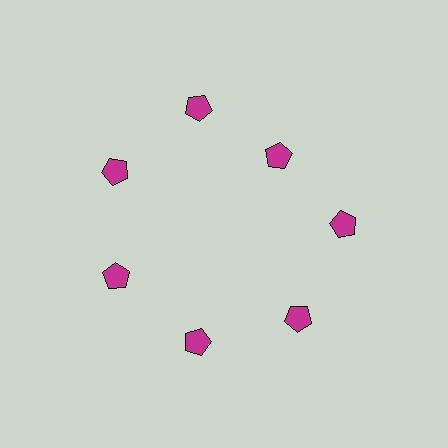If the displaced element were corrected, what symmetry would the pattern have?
It would have 7-fold rotational symmetry — the pattern would map onto itself every 51 degrees.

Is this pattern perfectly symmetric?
No. The 7 magenta pentagons are arranged in a ring, but one element near the 1 o'clock position is pulled inward toward the center, breaking the 7-fold rotational symmetry.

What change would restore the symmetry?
The symmetry would be restored by moving it outward, back onto the ring so that all 7 pentagons sit at equal angles and equal distance from the center.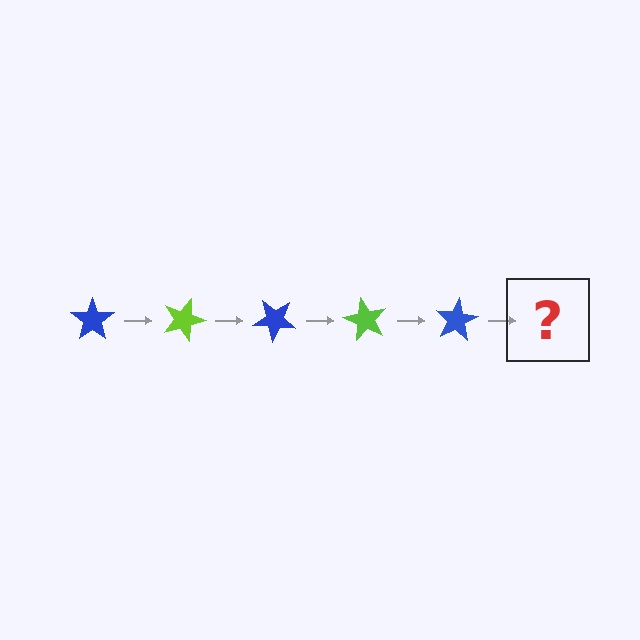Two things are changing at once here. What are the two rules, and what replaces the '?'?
The two rules are that it rotates 20 degrees each step and the color cycles through blue and lime. The '?' should be a lime star, rotated 100 degrees from the start.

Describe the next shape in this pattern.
It should be a lime star, rotated 100 degrees from the start.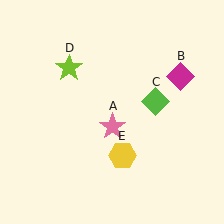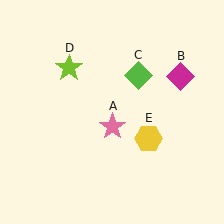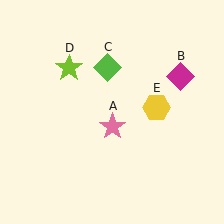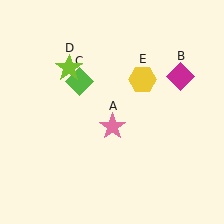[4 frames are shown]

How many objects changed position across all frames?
2 objects changed position: lime diamond (object C), yellow hexagon (object E).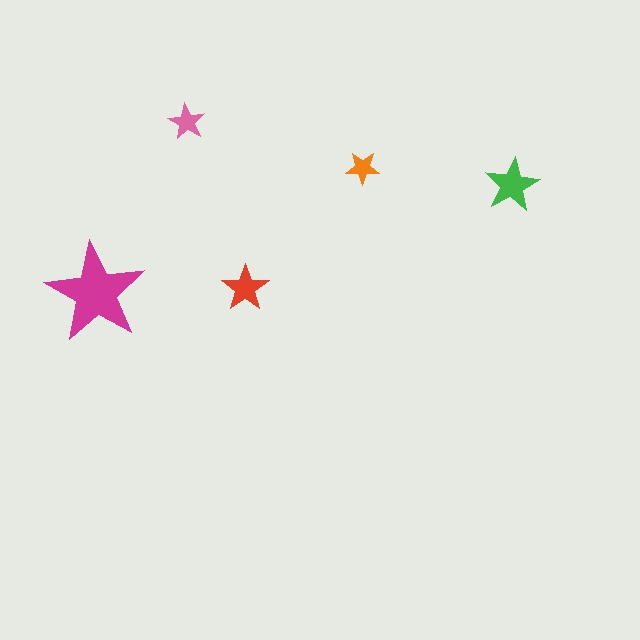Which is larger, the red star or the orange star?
The red one.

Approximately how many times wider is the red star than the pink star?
About 1.5 times wider.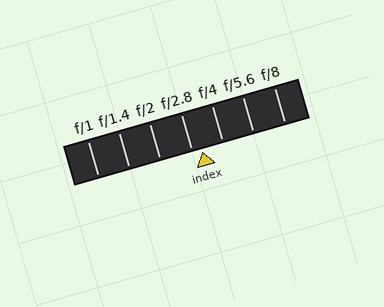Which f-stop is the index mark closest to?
The index mark is closest to f/2.8.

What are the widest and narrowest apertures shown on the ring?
The widest aperture shown is f/1 and the narrowest is f/8.